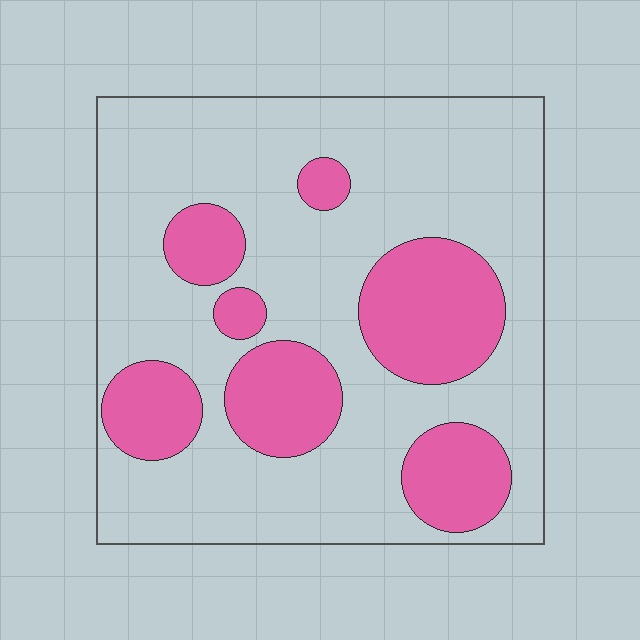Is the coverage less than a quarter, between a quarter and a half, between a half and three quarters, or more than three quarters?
Between a quarter and a half.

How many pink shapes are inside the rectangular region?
7.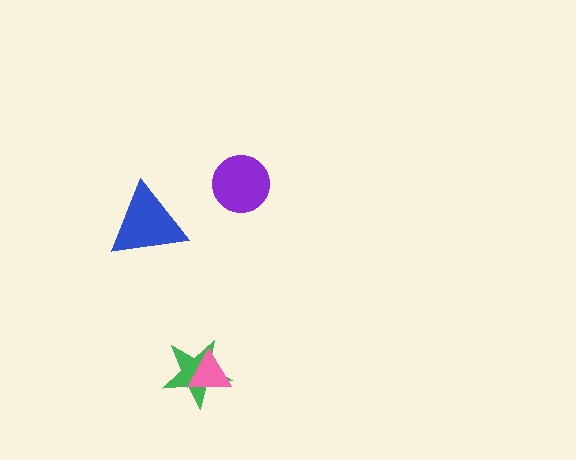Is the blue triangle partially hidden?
No, no other shape covers it.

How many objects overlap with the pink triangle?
1 object overlaps with the pink triangle.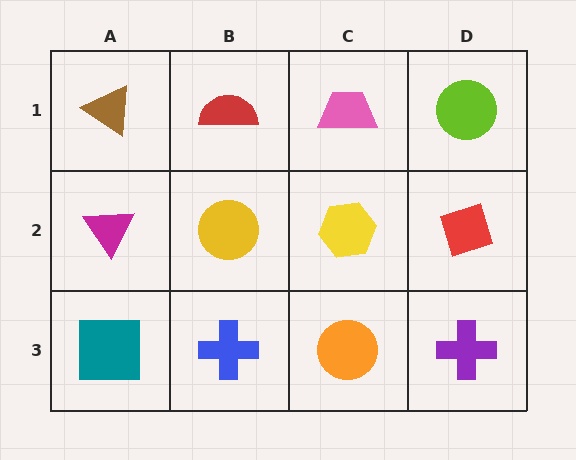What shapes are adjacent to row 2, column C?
A pink trapezoid (row 1, column C), an orange circle (row 3, column C), a yellow circle (row 2, column B), a red diamond (row 2, column D).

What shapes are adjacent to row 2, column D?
A lime circle (row 1, column D), a purple cross (row 3, column D), a yellow hexagon (row 2, column C).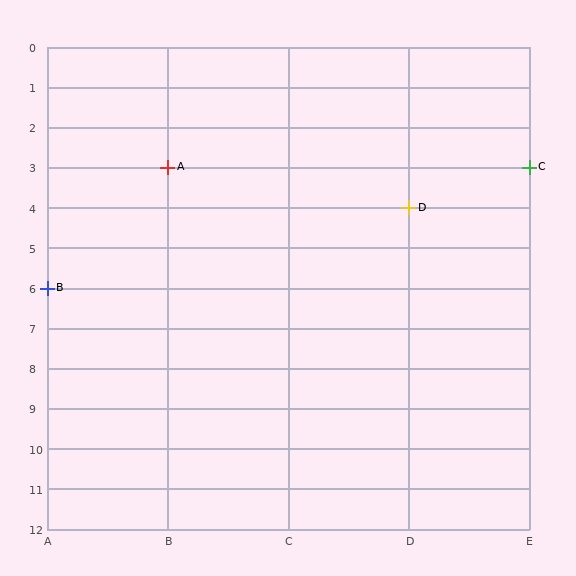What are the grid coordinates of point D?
Point D is at grid coordinates (D, 4).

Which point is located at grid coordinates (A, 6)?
Point B is at (A, 6).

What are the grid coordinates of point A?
Point A is at grid coordinates (B, 3).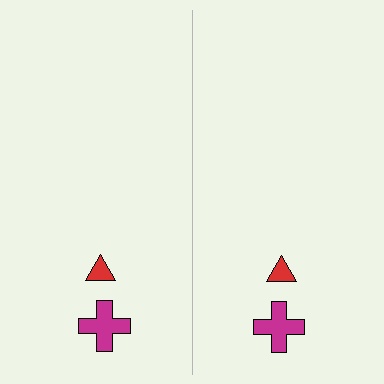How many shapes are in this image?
There are 4 shapes in this image.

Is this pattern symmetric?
Yes, this pattern has bilateral (reflection) symmetry.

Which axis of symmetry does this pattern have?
The pattern has a vertical axis of symmetry running through the center of the image.